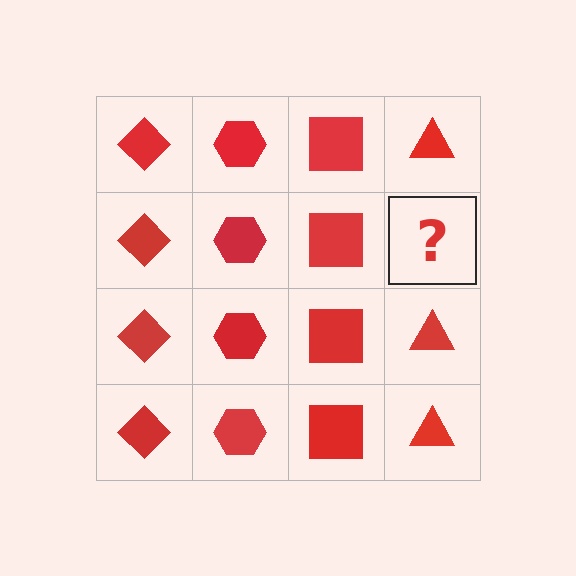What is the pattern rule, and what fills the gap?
The rule is that each column has a consistent shape. The gap should be filled with a red triangle.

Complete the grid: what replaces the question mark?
The question mark should be replaced with a red triangle.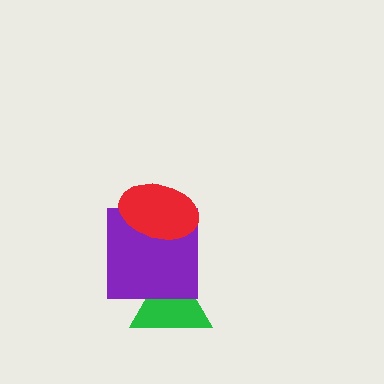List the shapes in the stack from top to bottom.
From top to bottom: the red ellipse, the purple square, the green triangle.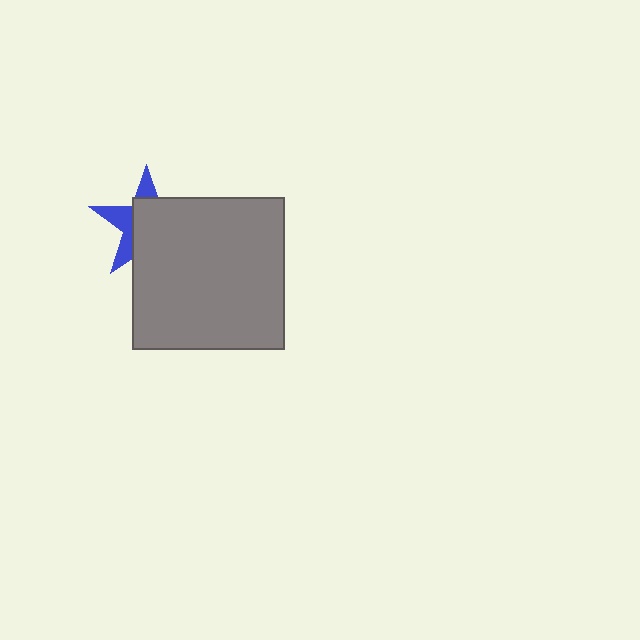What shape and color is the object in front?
The object in front is a gray square.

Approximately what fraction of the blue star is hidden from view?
Roughly 64% of the blue star is hidden behind the gray square.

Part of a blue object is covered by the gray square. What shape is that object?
It is a star.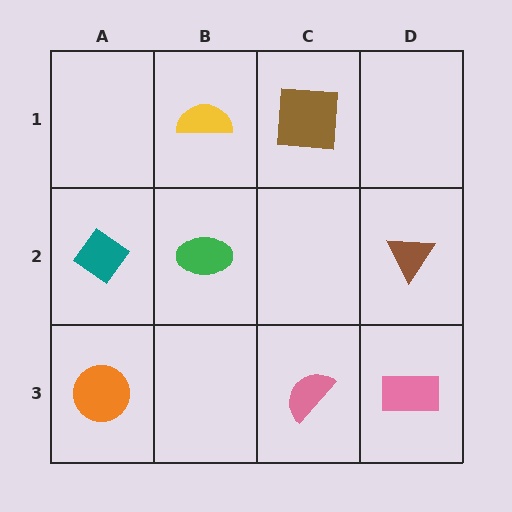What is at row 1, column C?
A brown square.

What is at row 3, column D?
A pink rectangle.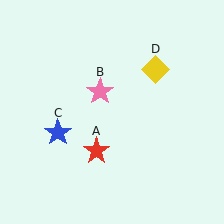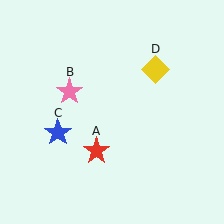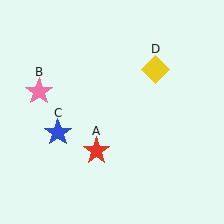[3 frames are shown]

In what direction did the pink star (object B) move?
The pink star (object B) moved left.